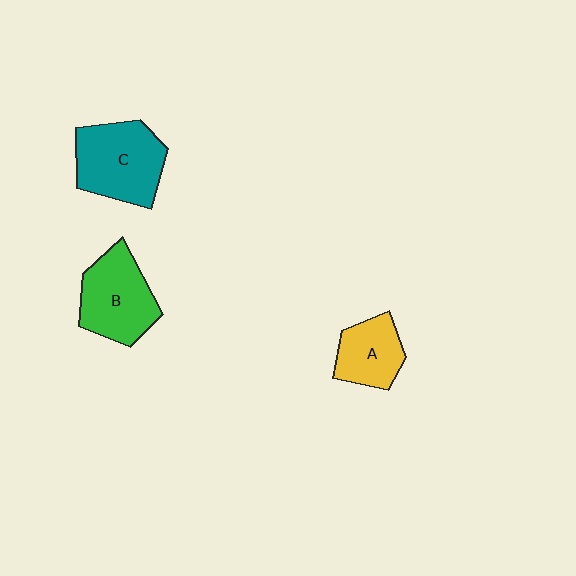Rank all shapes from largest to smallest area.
From largest to smallest: C (teal), B (green), A (yellow).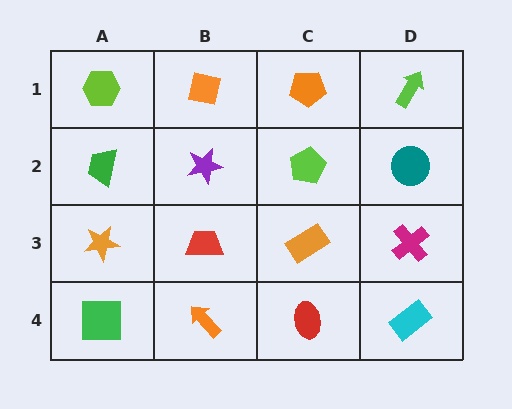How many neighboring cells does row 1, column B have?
3.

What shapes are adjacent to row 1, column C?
A lime pentagon (row 2, column C), an orange square (row 1, column B), a lime arrow (row 1, column D).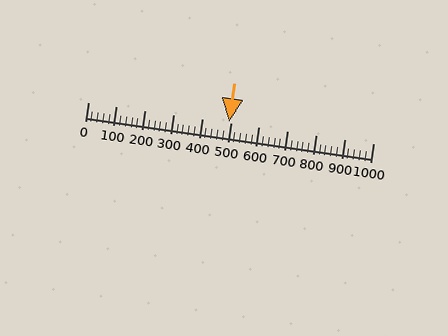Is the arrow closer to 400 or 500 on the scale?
The arrow is closer to 500.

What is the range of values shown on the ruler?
The ruler shows values from 0 to 1000.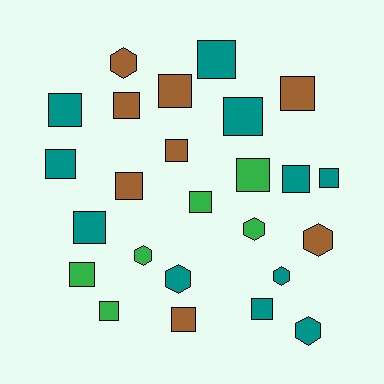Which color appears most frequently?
Teal, with 11 objects.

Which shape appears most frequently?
Square, with 18 objects.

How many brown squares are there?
There are 6 brown squares.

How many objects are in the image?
There are 25 objects.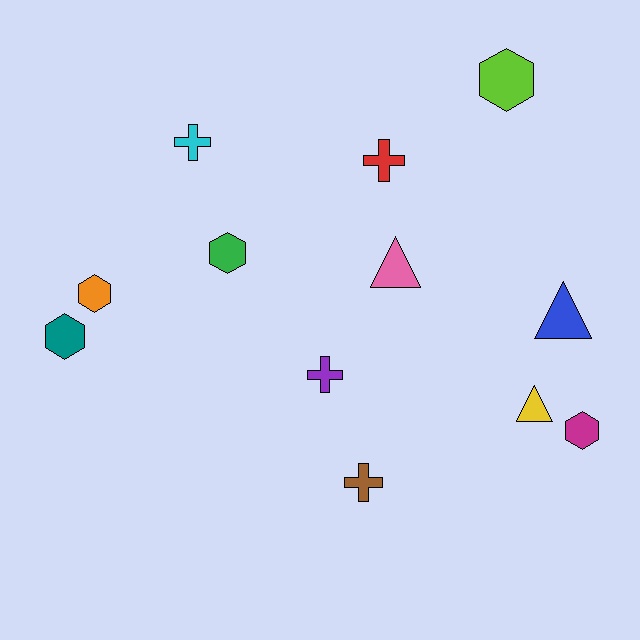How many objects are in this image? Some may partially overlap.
There are 12 objects.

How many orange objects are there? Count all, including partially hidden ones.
There is 1 orange object.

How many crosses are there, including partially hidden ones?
There are 4 crosses.